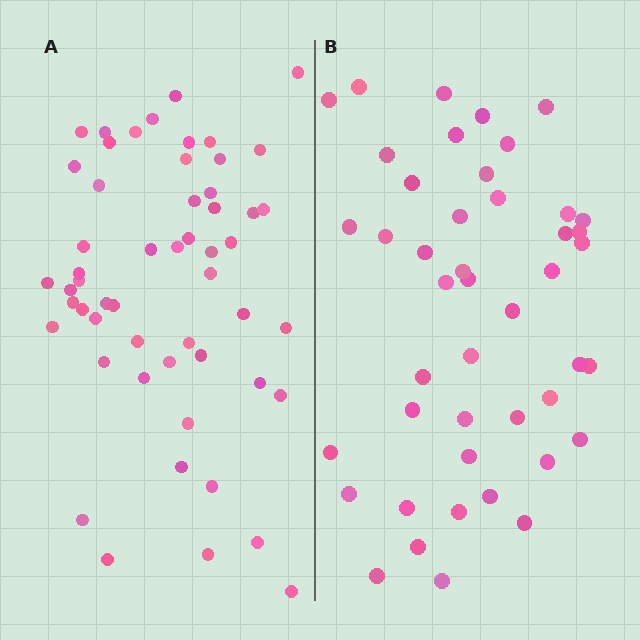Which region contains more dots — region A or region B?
Region A (the left region) has more dots.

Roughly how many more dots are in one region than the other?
Region A has roughly 8 or so more dots than region B.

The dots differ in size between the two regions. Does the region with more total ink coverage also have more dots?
No. Region B has more total ink coverage because its dots are larger, but region A actually contains more individual dots. Total area can be misleading — the number of items is what matters here.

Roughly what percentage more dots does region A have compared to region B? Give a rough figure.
About 20% more.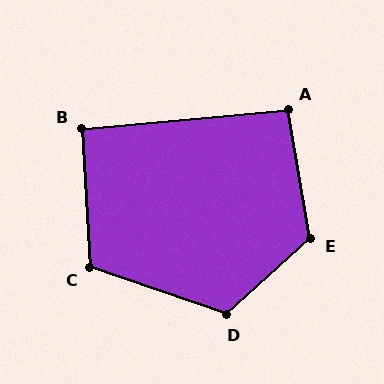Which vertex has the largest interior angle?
E, at approximately 123 degrees.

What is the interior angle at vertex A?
Approximately 94 degrees (approximately right).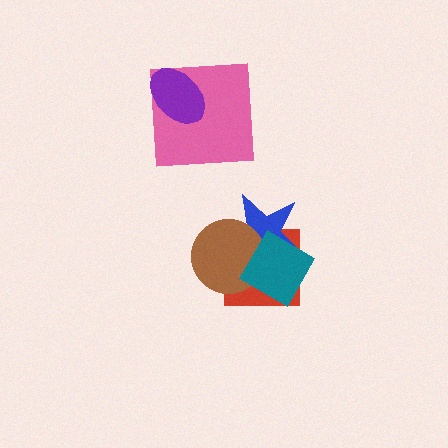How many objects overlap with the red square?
3 objects overlap with the red square.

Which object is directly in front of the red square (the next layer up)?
The blue star is directly in front of the red square.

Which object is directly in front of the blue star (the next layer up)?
The brown circle is directly in front of the blue star.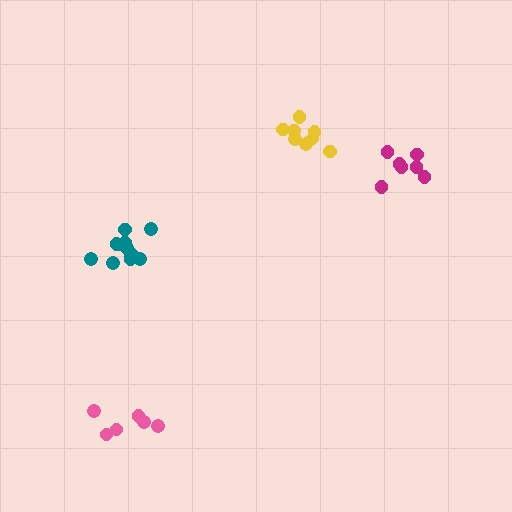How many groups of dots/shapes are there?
There are 4 groups.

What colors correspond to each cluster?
The clusters are colored: magenta, yellow, teal, pink.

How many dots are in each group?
Group 1: 7 dots, Group 2: 8 dots, Group 3: 11 dots, Group 4: 6 dots (32 total).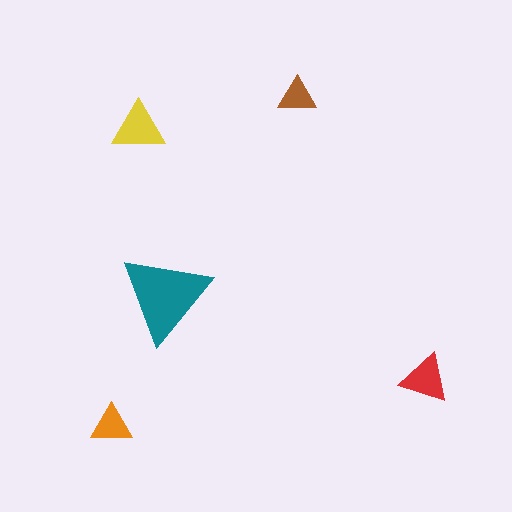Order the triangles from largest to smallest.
the teal one, the yellow one, the red one, the orange one, the brown one.